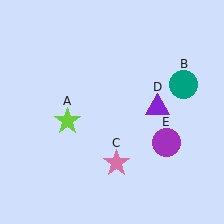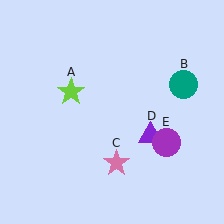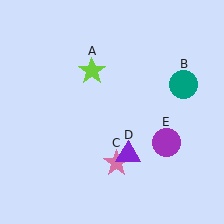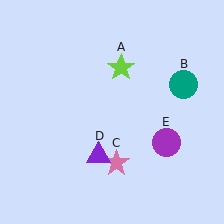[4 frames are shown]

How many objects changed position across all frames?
2 objects changed position: lime star (object A), purple triangle (object D).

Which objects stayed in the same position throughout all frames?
Teal circle (object B) and pink star (object C) and purple circle (object E) remained stationary.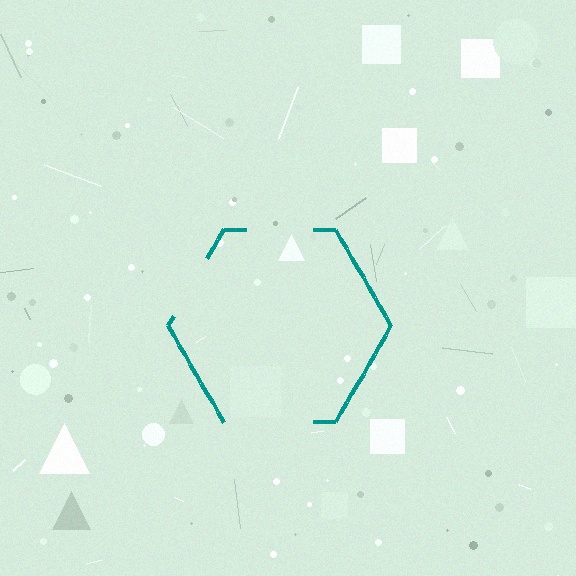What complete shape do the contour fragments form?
The contour fragments form a hexagon.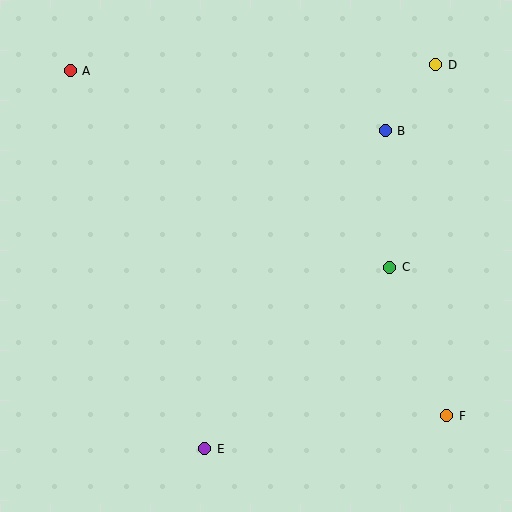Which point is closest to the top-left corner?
Point A is closest to the top-left corner.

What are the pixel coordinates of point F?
Point F is at (447, 416).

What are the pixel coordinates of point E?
Point E is at (205, 449).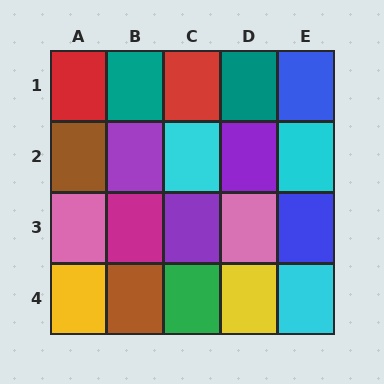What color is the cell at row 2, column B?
Purple.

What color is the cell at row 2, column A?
Brown.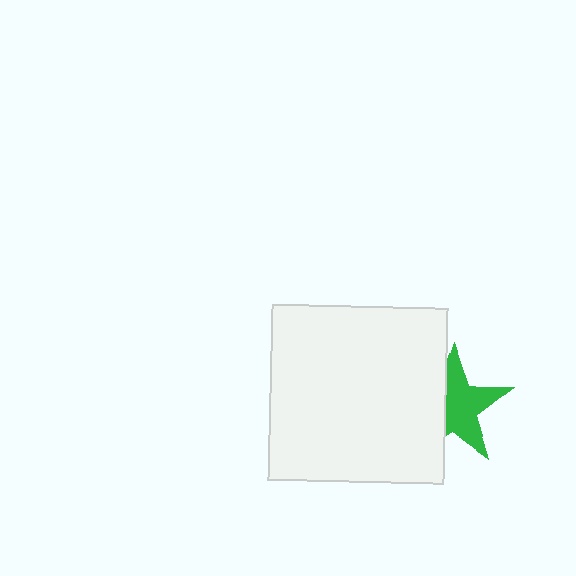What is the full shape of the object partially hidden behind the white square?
The partially hidden object is a green star.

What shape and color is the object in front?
The object in front is a white square.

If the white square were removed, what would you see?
You would see the complete green star.